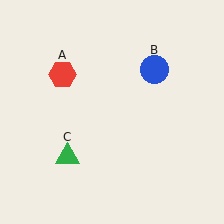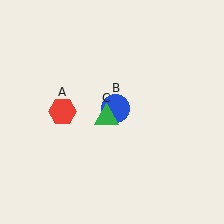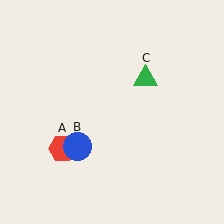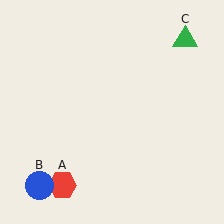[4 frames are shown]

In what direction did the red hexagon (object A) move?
The red hexagon (object A) moved down.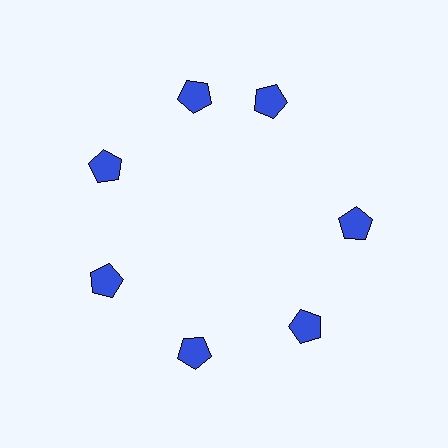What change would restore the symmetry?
The symmetry would be restored by rotating it back into even spacing with its neighbors so that all 7 pentagons sit at equal angles and equal distance from the center.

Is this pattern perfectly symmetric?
No. The 7 blue pentagons are arranged in a ring, but one element near the 1 o'clock position is rotated out of alignment along the ring, breaking the 7-fold rotational symmetry.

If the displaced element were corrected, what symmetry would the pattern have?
It would have 7-fold rotational symmetry — the pattern would map onto itself every 51 degrees.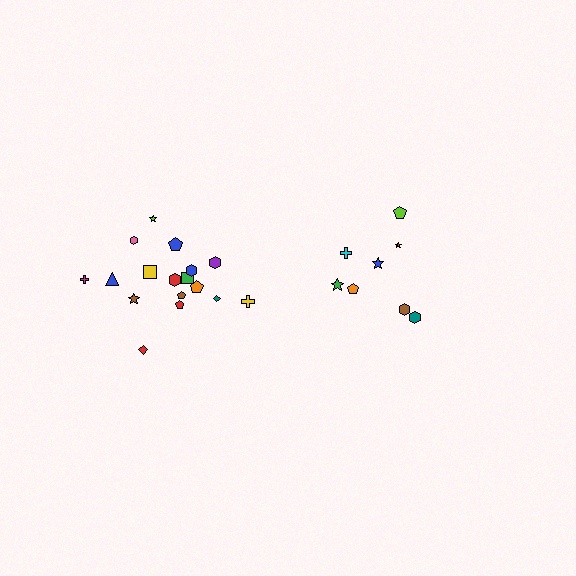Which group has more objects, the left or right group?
The left group.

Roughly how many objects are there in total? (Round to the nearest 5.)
Roughly 25 objects in total.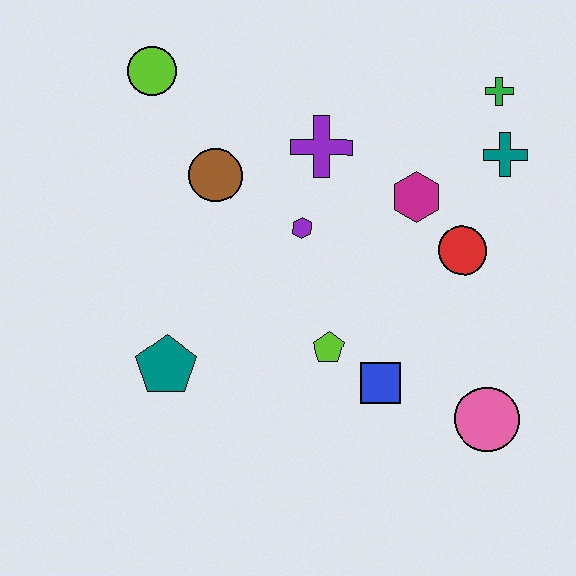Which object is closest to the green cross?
The teal cross is closest to the green cross.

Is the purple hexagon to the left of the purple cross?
Yes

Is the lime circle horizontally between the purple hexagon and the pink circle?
No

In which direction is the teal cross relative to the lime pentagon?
The teal cross is above the lime pentagon.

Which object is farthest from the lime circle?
The pink circle is farthest from the lime circle.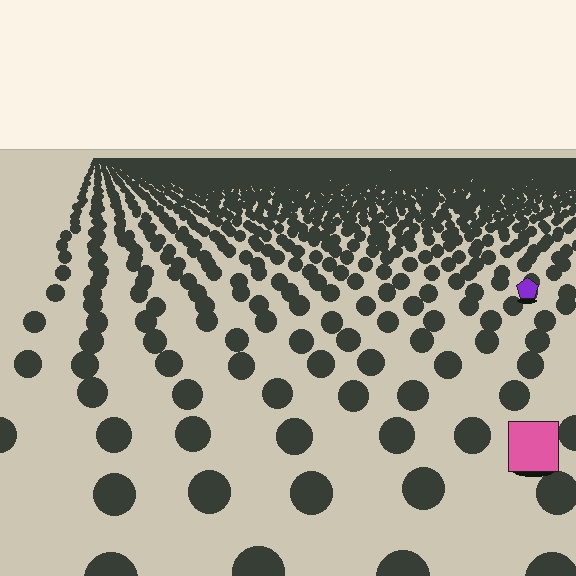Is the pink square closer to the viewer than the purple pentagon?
Yes. The pink square is closer — you can tell from the texture gradient: the ground texture is coarser near it.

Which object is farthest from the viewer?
The purple pentagon is farthest from the viewer. It appears smaller and the ground texture around it is denser.